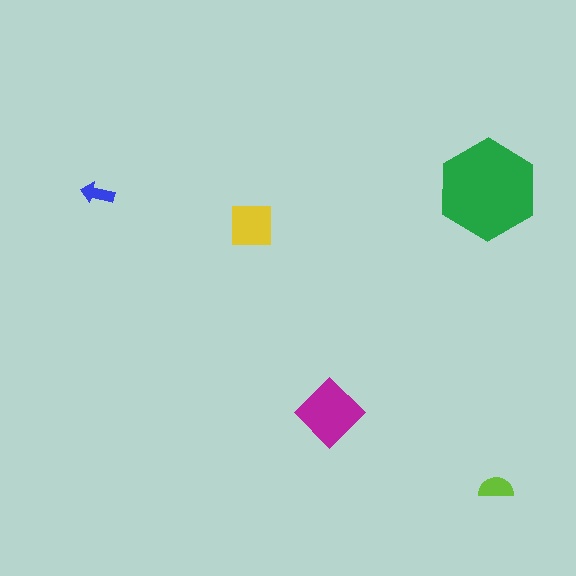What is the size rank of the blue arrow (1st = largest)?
5th.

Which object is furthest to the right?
The lime semicircle is rightmost.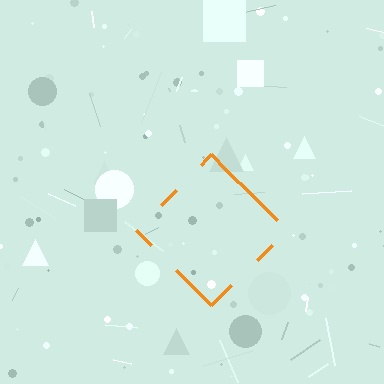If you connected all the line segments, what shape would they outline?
They would outline a diamond.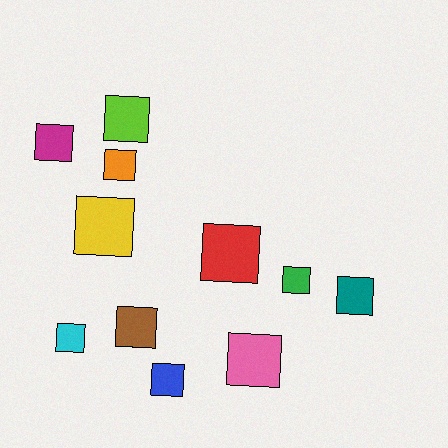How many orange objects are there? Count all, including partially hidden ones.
There is 1 orange object.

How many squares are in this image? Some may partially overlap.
There are 11 squares.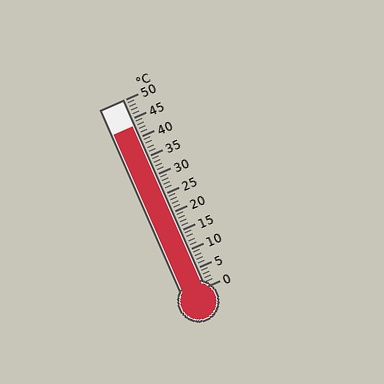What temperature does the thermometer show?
The thermometer shows approximately 43°C.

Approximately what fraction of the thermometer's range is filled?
The thermometer is filled to approximately 85% of its range.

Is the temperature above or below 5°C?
The temperature is above 5°C.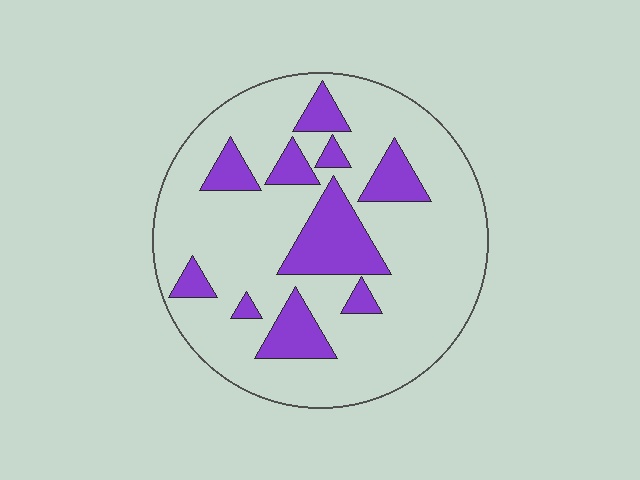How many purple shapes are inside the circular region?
10.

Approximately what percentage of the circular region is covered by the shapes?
Approximately 20%.